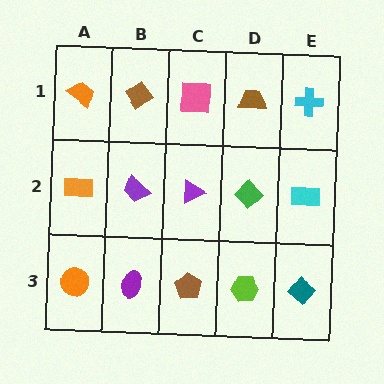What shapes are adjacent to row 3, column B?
A purple trapezoid (row 2, column B), an orange circle (row 3, column A), a brown pentagon (row 3, column C).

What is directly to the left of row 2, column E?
A green diamond.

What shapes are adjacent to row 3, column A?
An orange rectangle (row 2, column A), a purple ellipse (row 3, column B).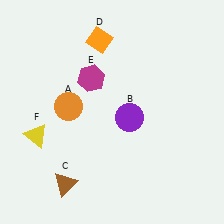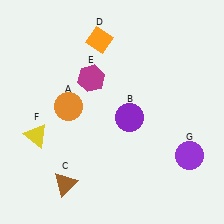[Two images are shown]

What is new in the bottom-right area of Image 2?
A purple circle (G) was added in the bottom-right area of Image 2.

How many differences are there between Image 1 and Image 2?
There is 1 difference between the two images.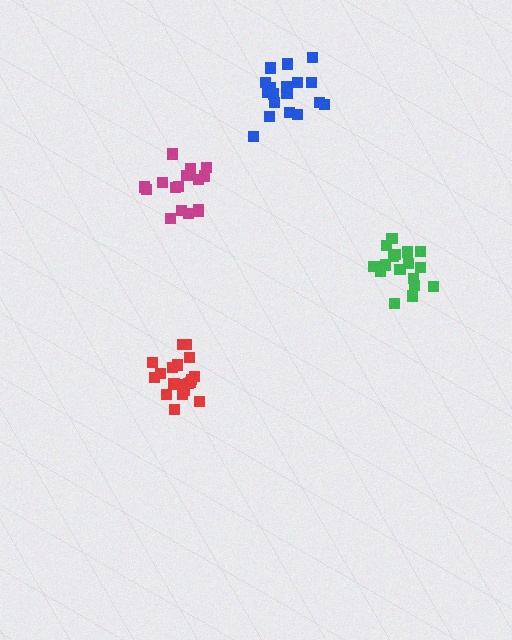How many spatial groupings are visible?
There are 4 spatial groupings.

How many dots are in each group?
Group 1: 17 dots, Group 2: 17 dots, Group 3: 18 dots, Group 4: 19 dots (71 total).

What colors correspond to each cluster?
The clusters are colored: green, magenta, blue, red.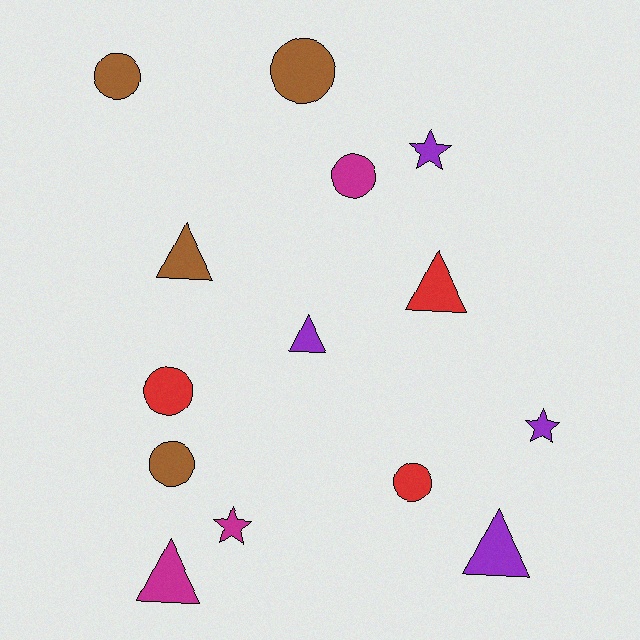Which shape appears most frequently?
Circle, with 6 objects.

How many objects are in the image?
There are 14 objects.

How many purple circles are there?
There are no purple circles.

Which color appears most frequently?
Purple, with 4 objects.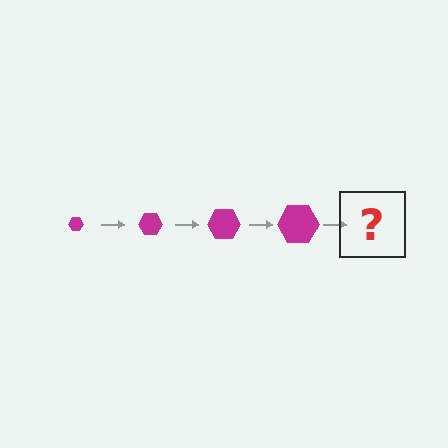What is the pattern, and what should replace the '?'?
The pattern is that the hexagon gets progressively larger each step. The '?' should be a magenta hexagon, larger than the previous one.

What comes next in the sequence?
The next element should be a magenta hexagon, larger than the previous one.